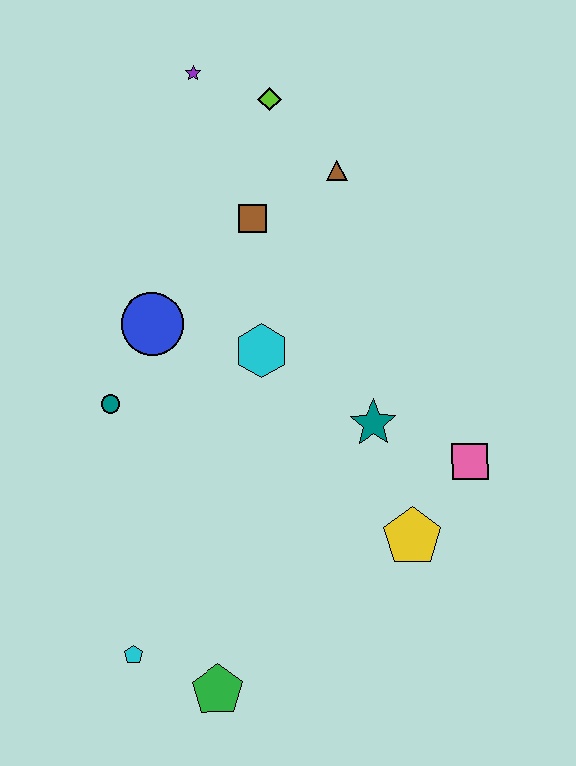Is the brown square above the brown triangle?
No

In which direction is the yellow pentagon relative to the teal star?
The yellow pentagon is below the teal star.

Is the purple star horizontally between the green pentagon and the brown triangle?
No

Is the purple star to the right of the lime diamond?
No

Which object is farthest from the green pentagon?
The purple star is farthest from the green pentagon.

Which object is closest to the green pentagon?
The cyan pentagon is closest to the green pentagon.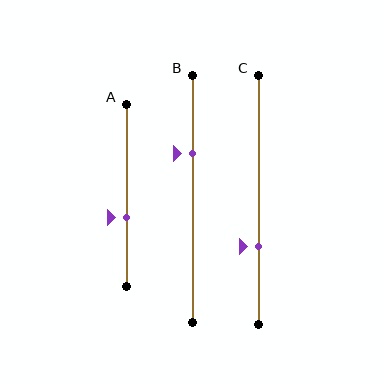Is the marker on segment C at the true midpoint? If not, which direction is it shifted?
No, the marker on segment C is shifted downward by about 19% of the segment length.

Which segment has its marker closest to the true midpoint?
Segment A has its marker closest to the true midpoint.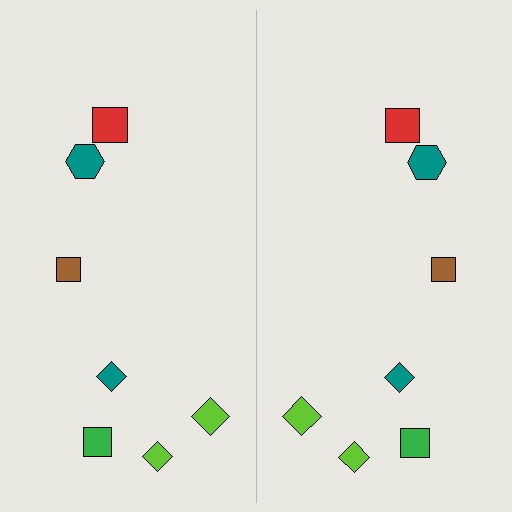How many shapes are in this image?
There are 14 shapes in this image.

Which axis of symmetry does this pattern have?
The pattern has a vertical axis of symmetry running through the center of the image.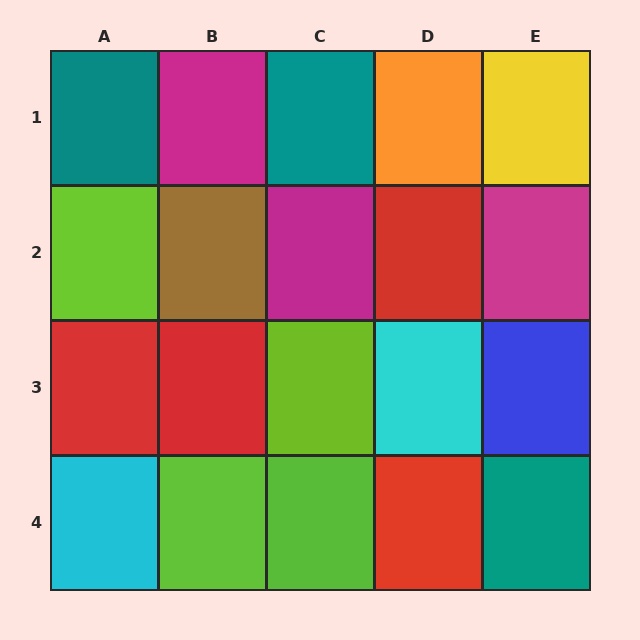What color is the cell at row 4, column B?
Lime.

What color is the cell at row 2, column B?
Brown.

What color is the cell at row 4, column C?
Lime.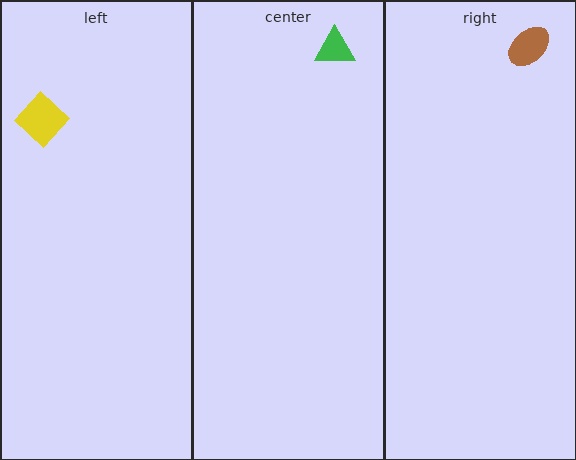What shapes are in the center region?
The green triangle.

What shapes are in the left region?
The yellow diamond.